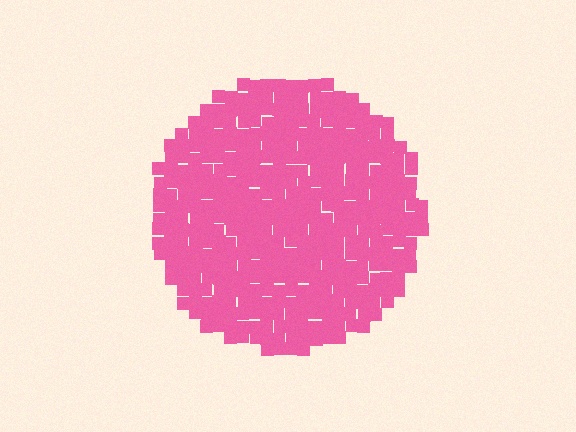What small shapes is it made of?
It is made of small squares.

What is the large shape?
The large shape is a circle.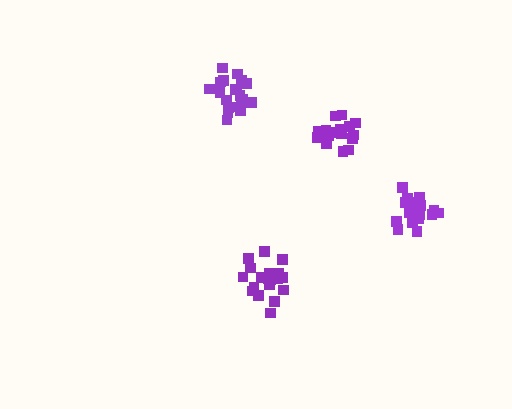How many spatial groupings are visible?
There are 4 spatial groupings.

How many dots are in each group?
Group 1: 21 dots, Group 2: 20 dots, Group 3: 19 dots, Group 4: 19 dots (79 total).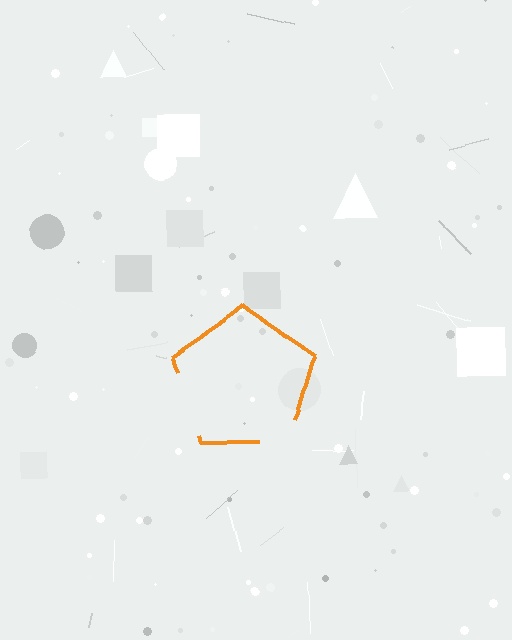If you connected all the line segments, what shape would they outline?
They would outline a pentagon.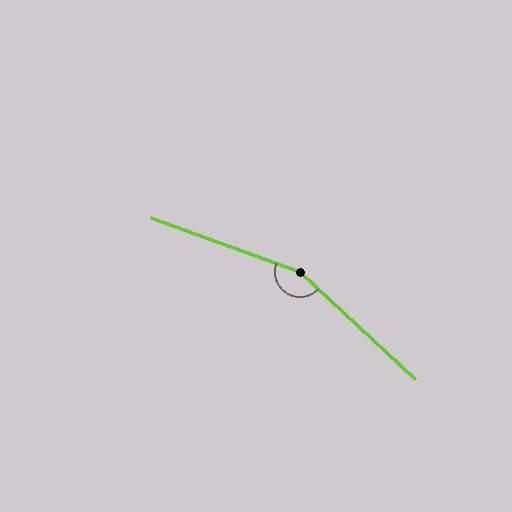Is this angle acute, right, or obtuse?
It is obtuse.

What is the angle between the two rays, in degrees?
Approximately 157 degrees.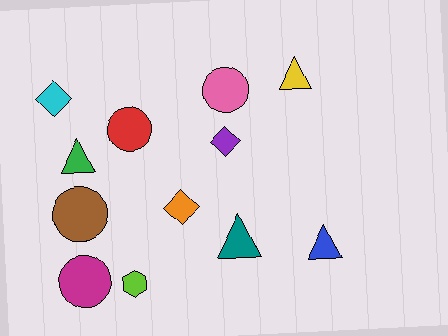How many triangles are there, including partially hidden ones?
There are 4 triangles.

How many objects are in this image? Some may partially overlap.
There are 12 objects.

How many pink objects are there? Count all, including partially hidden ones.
There is 1 pink object.